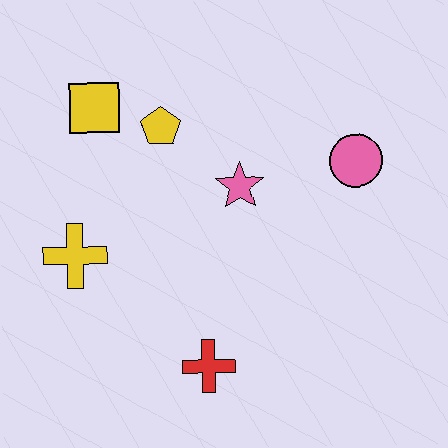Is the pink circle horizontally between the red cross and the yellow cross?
No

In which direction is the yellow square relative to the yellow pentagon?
The yellow square is to the left of the yellow pentagon.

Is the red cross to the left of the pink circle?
Yes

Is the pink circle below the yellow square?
Yes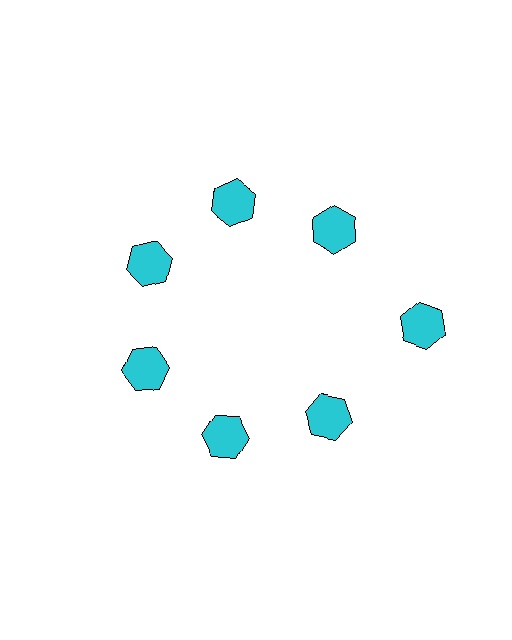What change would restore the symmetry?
The symmetry would be restored by moving it inward, back onto the ring so that all 7 hexagons sit at equal angles and equal distance from the center.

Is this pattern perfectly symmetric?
No. The 7 cyan hexagons are arranged in a ring, but one element near the 3 o'clock position is pushed outward from the center, breaking the 7-fold rotational symmetry.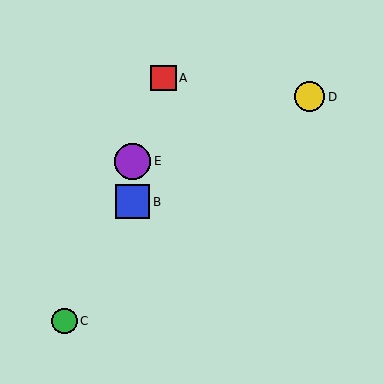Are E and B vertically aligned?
Yes, both are at x≈133.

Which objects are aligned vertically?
Objects B, E are aligned vertically.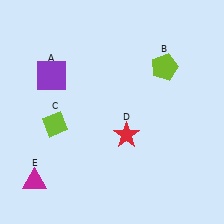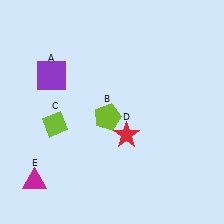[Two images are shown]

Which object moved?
The lime pentagon (B) moved left.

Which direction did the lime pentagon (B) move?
The lime pentagon (B) moved left.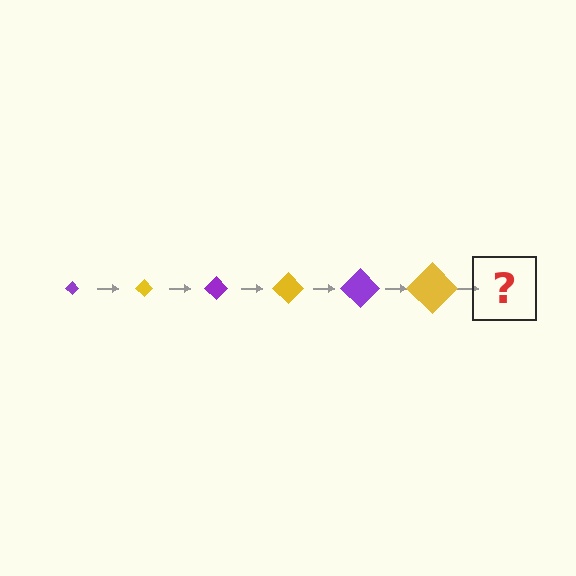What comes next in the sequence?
The next element should be a purple diamond, larger than the previous one.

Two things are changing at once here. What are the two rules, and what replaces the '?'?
The two rules are that the diamond grows larger each step and the color cycles through purple and yellow. The '?' should be a purple diamond, larger than the previous one.